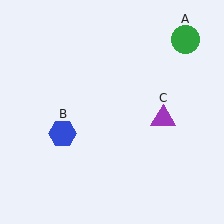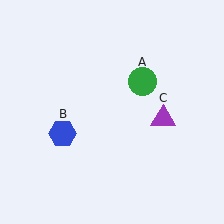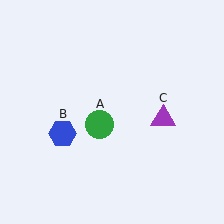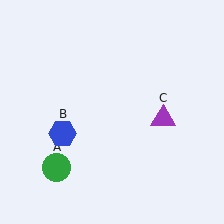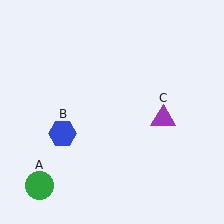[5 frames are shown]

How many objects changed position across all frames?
1 object changed position: green circle (object A).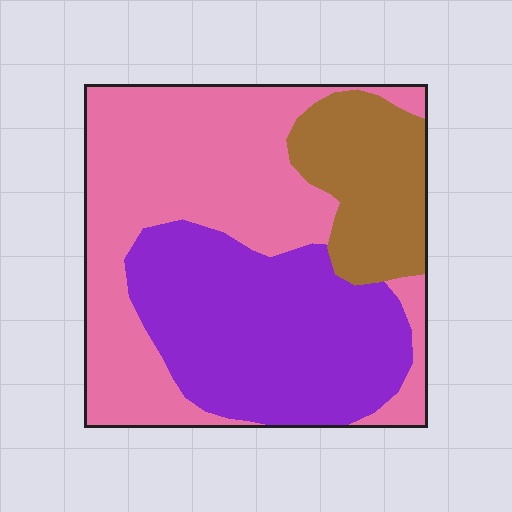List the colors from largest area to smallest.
From largest to smallest: pink, purple, brown.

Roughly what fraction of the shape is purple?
Purple takes up about three eighths (3/8) of the shape.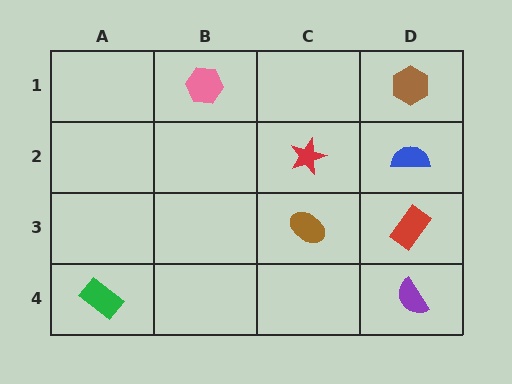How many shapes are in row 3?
2 shapes.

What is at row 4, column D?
A purple semicircle.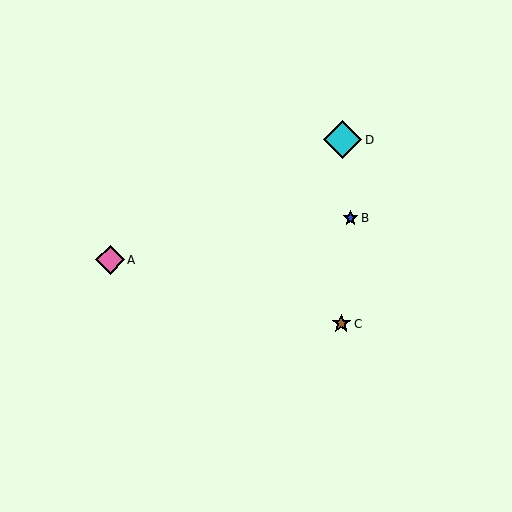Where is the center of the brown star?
The center of the brown star is at (341, 324).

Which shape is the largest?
The cyan diamond (labeled D) is the largest.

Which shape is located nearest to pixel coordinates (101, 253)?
The pink diamond (labeled A) at (110, 260) is nearest to that location.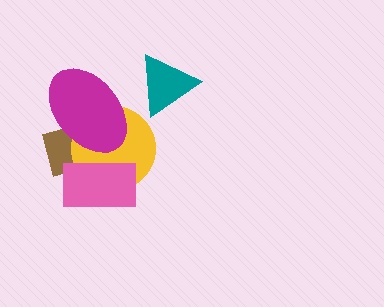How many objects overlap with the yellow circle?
3 objects overlap with the yellow circle.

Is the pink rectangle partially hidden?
No, no other shape covers it.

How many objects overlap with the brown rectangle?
3 objects overlap with the brown rectangle.